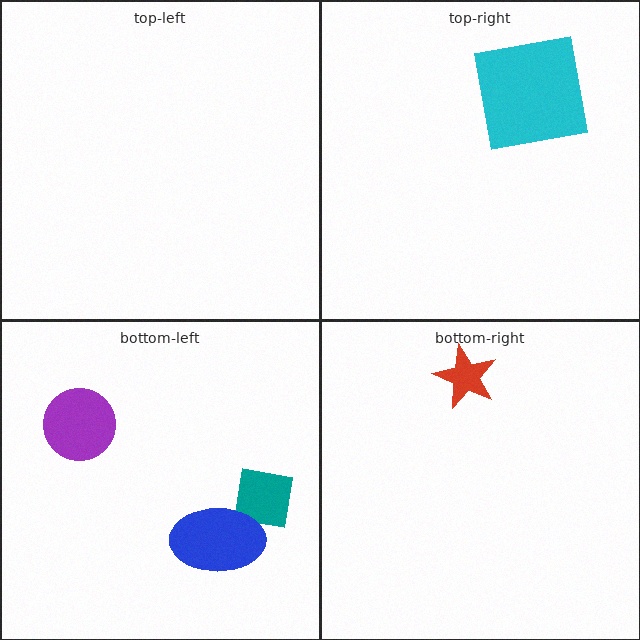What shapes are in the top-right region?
The cyan square.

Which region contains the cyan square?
The top-right region.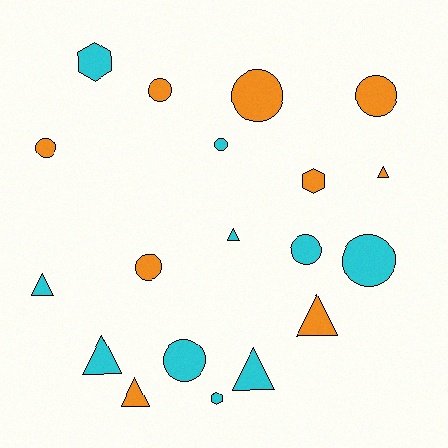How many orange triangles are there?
There are 3 orange triangles.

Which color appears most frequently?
Cyan, with 10 objects.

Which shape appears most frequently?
Circle, with 9 objects.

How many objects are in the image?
There are 19 objects.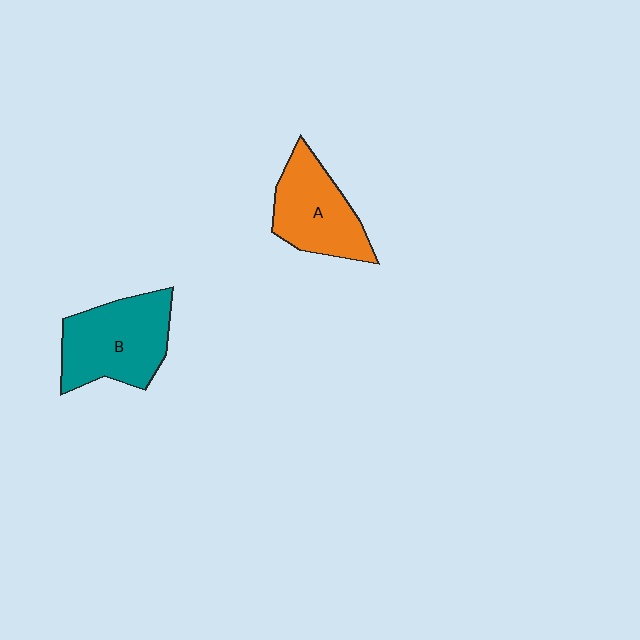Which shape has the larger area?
Shape B (teal).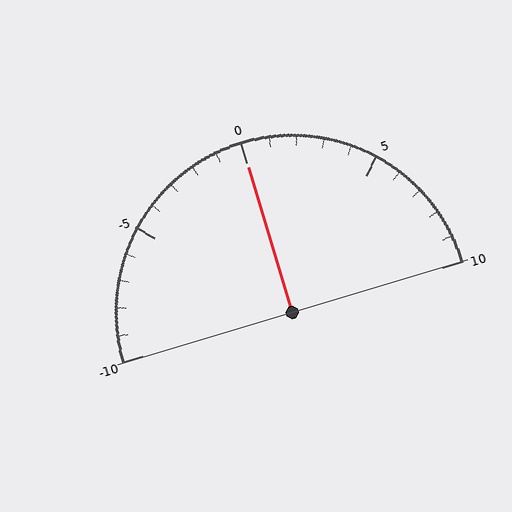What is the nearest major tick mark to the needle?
The nearest major tick mark is 0.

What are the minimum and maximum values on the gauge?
The gauge ranges from -10 to 10.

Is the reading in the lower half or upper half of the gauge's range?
The reading is in the upper half of the range (-10 to 10).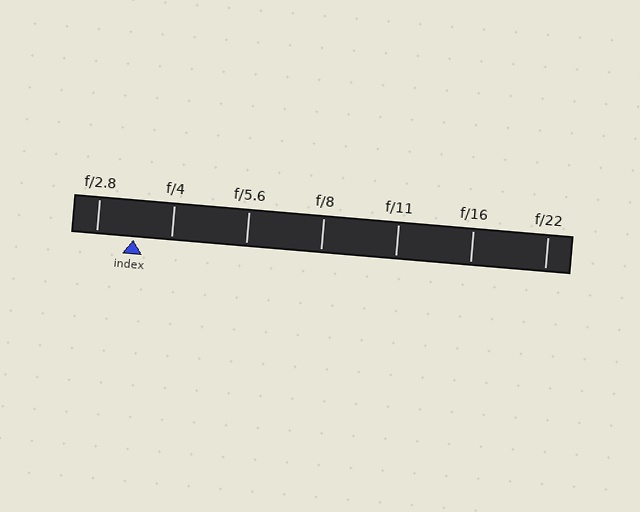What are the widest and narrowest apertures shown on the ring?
The widest aperture shown is f/2.8 and the narrowest is f/22.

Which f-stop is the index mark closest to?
The index mark is closest to f/4.